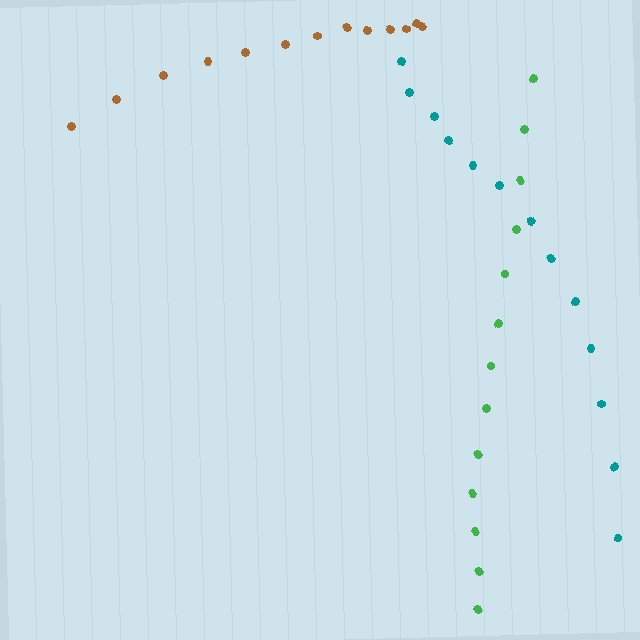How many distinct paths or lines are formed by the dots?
There are 3 distinct paths.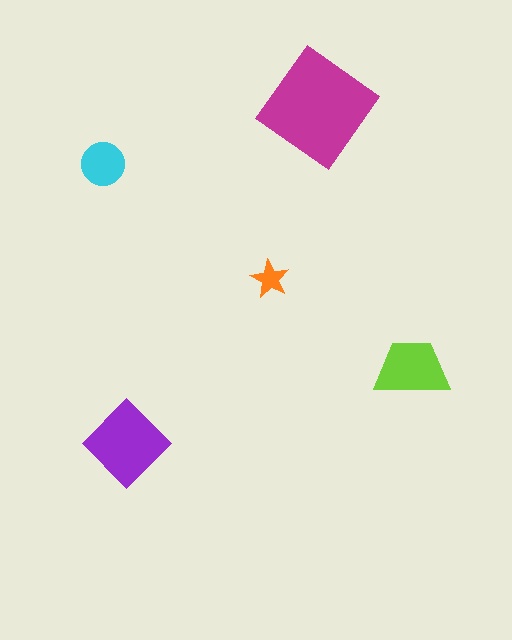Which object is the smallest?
The orange star.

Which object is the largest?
The magenta diamond.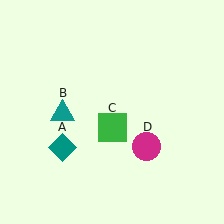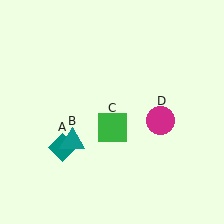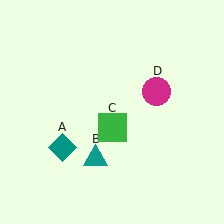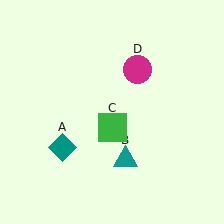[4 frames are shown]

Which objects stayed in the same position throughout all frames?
Teal diamond (object A) and green square (object C) remained stationary.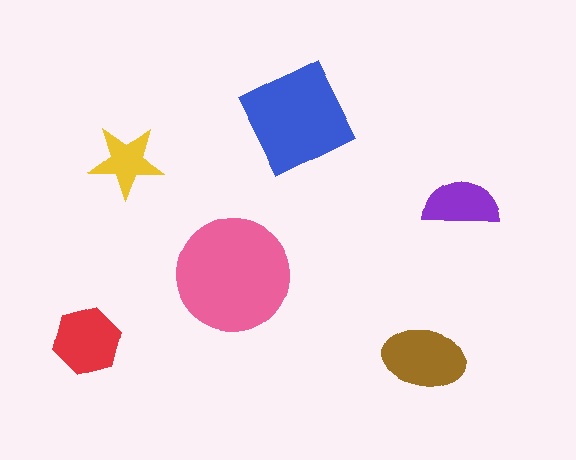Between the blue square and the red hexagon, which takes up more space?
The blue square.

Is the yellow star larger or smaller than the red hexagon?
Smaller.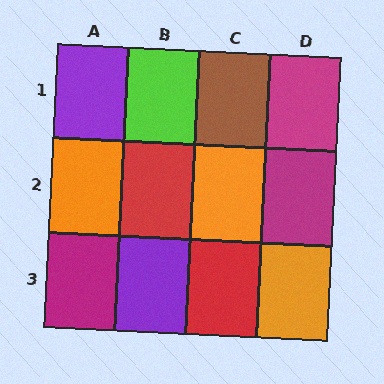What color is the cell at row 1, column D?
Magenta.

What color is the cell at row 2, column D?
Magenta.